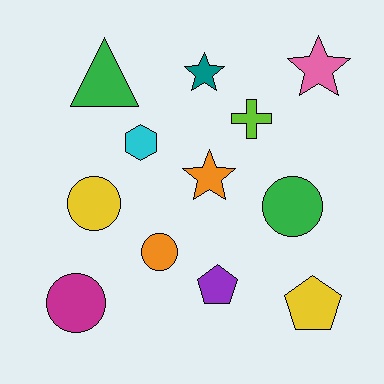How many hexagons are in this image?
There is 1 hexagon.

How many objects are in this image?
There are 12 objects.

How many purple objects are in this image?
There is 1 purple object.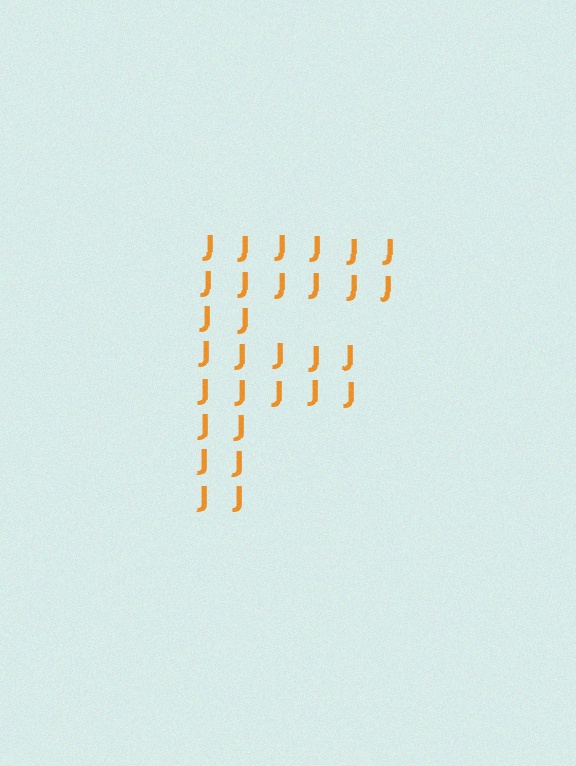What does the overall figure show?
The overall figure shows the letter F.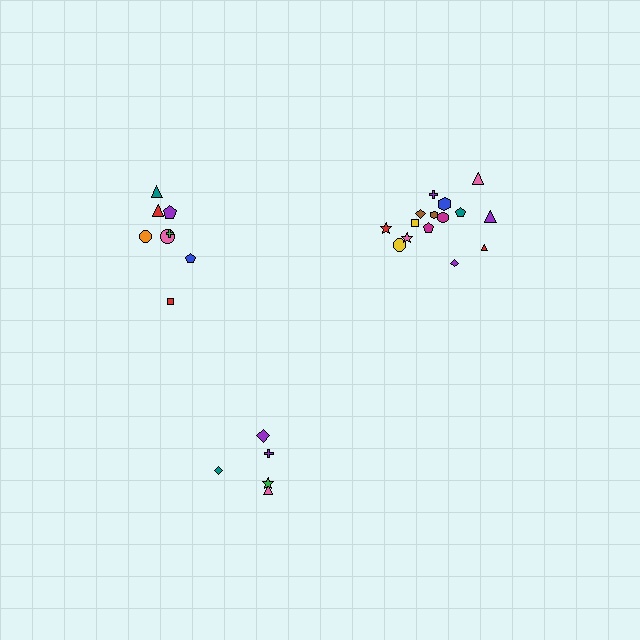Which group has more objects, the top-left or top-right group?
The top-right group.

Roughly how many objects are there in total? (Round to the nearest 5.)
Roughly 30 objects in total.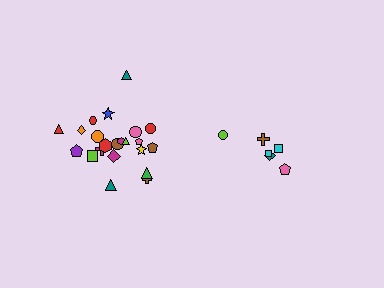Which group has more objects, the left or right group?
The left group.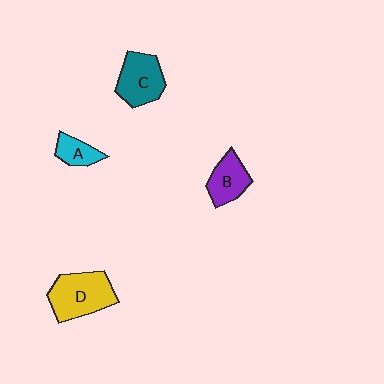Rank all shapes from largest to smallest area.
From largest to smallest: D (yellow), C (teal), B (purple), A (cyan).